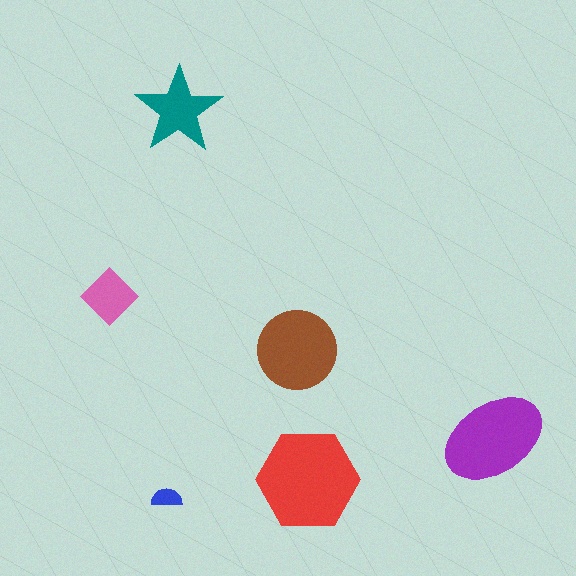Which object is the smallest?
The blue semicircle.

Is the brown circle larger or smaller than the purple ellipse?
Smaller.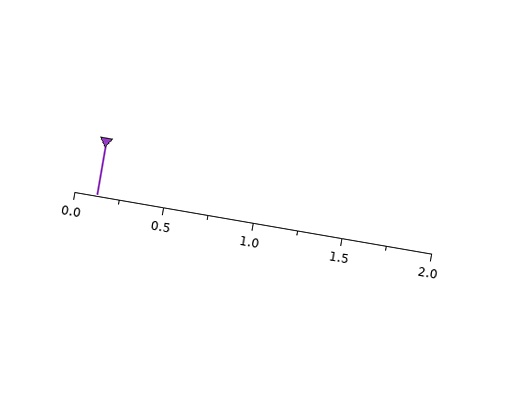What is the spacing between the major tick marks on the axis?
The major ticks are spaced 0.5 apart.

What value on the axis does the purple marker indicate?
The marker indicates approximately 0.12.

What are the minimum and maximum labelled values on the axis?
The axis runs from 0.0 to 2.0.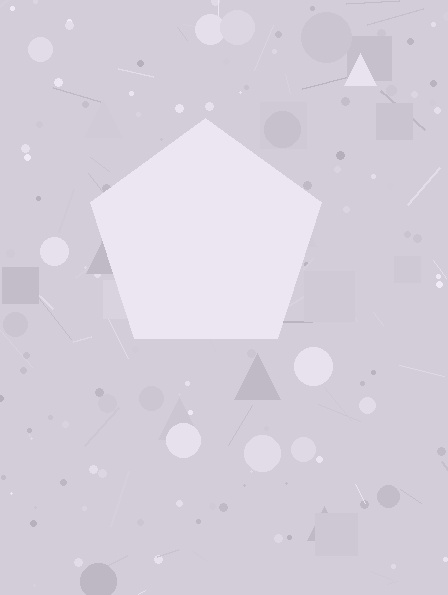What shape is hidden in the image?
A pentagon is hidden in the image.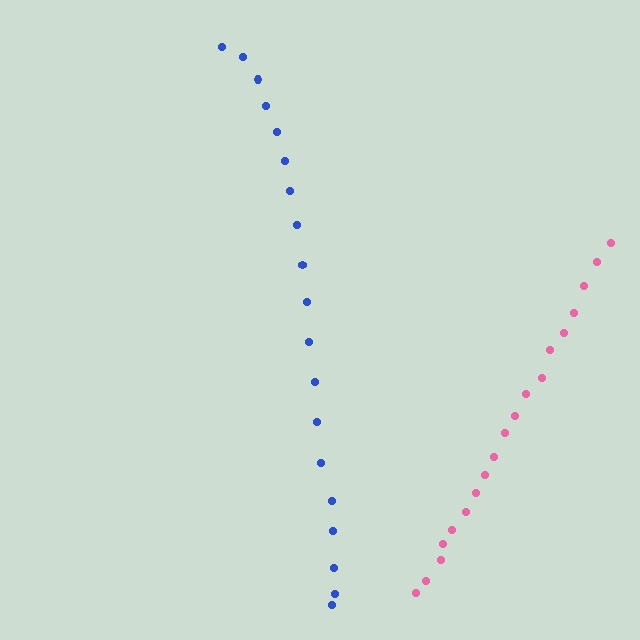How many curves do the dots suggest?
There are 2 distinct paths.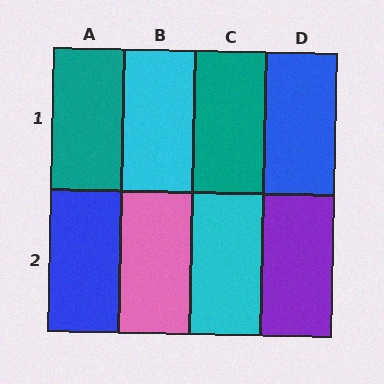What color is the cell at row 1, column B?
Cyan.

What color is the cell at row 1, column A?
Teal.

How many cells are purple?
1 cell is purple.